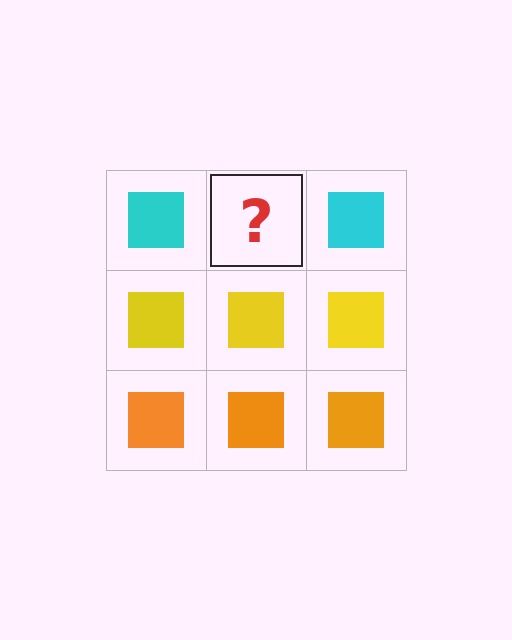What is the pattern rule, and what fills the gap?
The rule is that each row has a consistent color. The gap should be filled with a cyan square.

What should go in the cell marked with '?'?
The missing cell should contain a cyan square.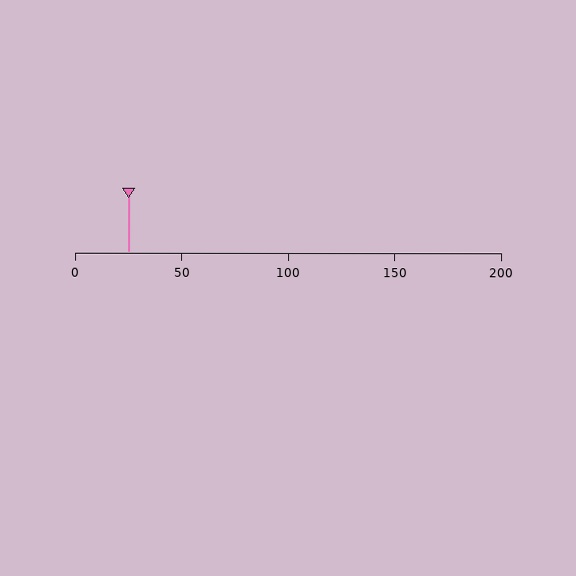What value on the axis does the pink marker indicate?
The marker indicates approximately 25.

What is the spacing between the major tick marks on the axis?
The major ticks are spaced 50 apart.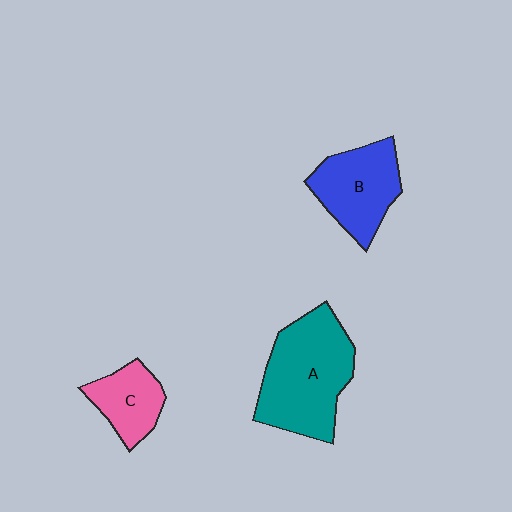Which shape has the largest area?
Shape A (teal).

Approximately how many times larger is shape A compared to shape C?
Approximately 2.2 times.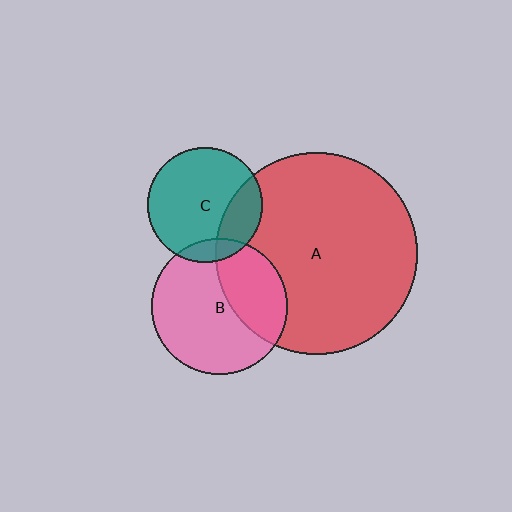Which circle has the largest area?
Circle A (red).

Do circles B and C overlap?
Yes.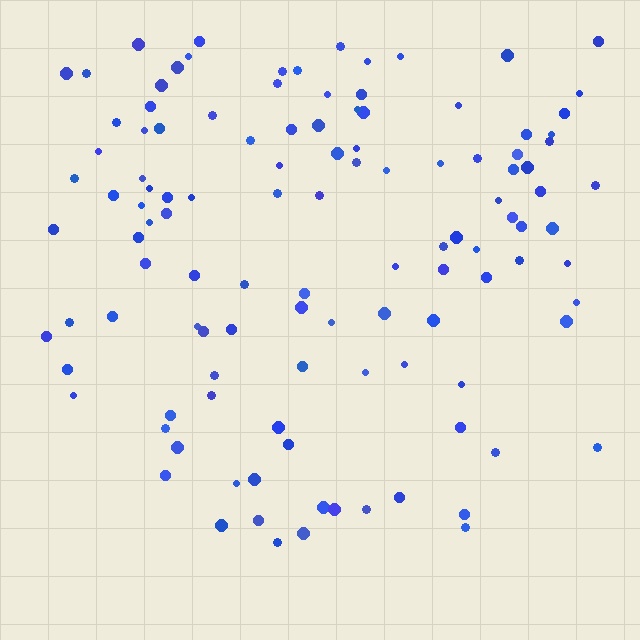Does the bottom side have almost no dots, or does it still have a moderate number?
Still a moderate number, just noticeably fewer than the top.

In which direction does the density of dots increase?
From bottom to top, with the top side densest.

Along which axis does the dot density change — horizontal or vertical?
Vertical.